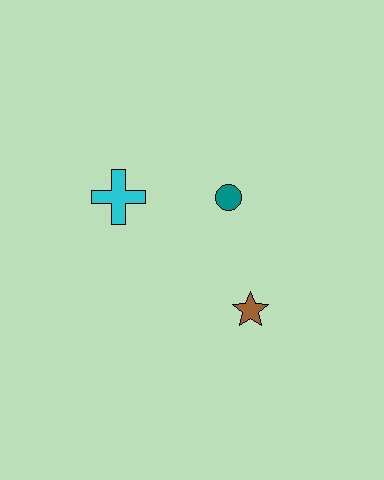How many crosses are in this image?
There is 1 cross.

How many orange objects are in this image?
There are no orange objects.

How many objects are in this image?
There are 3 objects.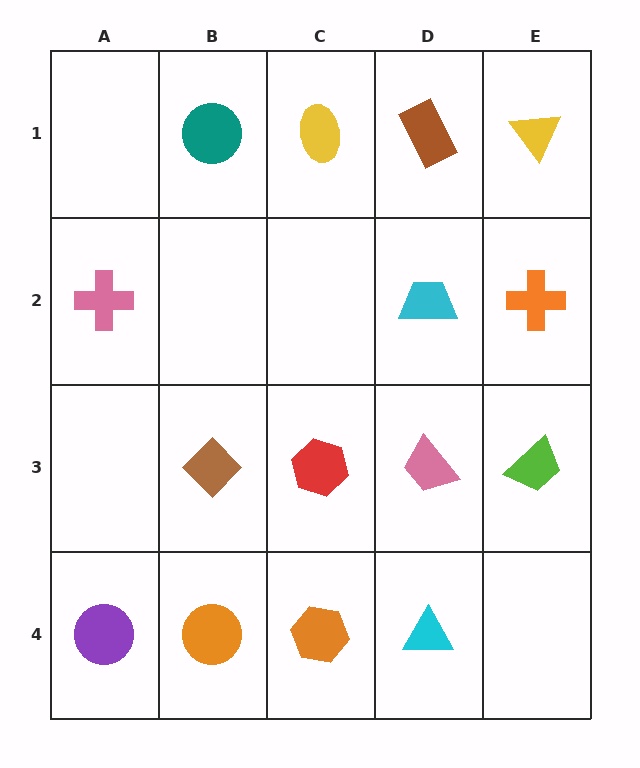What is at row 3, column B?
A brown diamond.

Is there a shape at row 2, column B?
No, that cell is empty.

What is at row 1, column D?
A brown rectangle.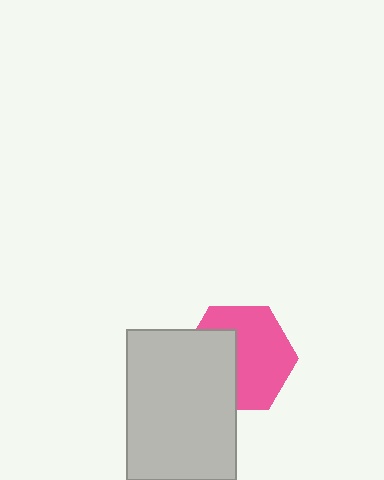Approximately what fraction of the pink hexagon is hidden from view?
Roughly 39% of the pink hexagon is hidden behind the light gray rectangle.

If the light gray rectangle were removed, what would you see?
You would see the complete pink hexagon.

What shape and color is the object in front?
The object in front is a light gray rectangle.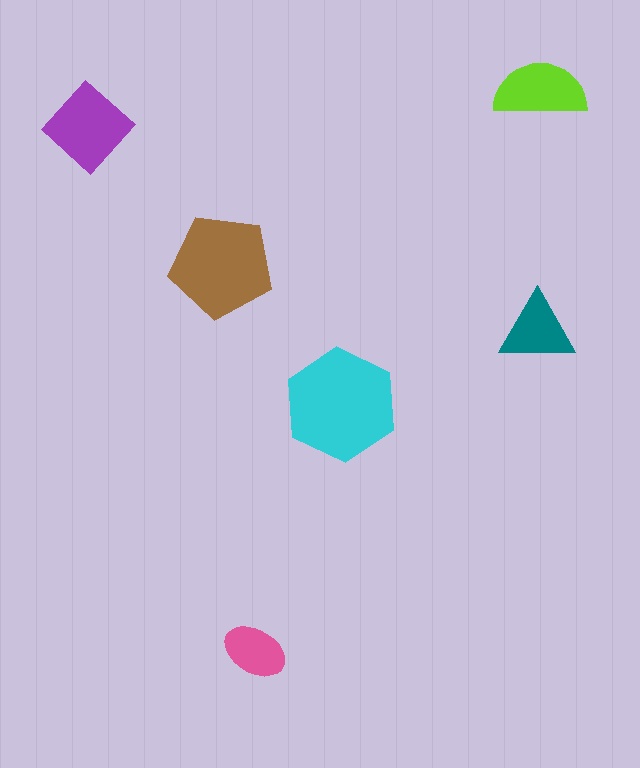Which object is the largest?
The cyan hexagon.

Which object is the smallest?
The pink ellipse.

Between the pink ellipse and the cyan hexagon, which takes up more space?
The cyan hexagon.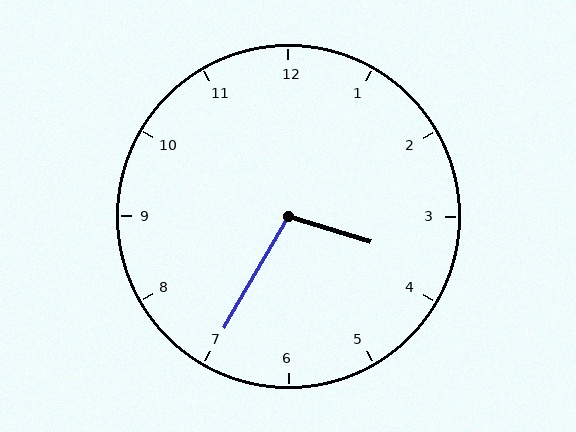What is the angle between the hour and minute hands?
Approximately 102 degrees.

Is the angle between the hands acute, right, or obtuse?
It is obtuse.